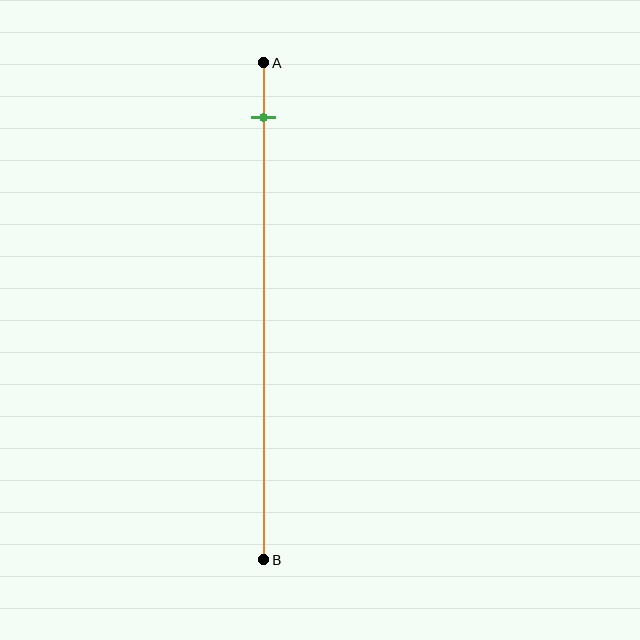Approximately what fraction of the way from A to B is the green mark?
The green mark is approximately 10% of the way from A to B.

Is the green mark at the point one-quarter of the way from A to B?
No, the mark is at about 10% from A, not at the 25% one-quarter point.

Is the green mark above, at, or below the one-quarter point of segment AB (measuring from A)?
The green mark is above the one-quarter point of segment AB.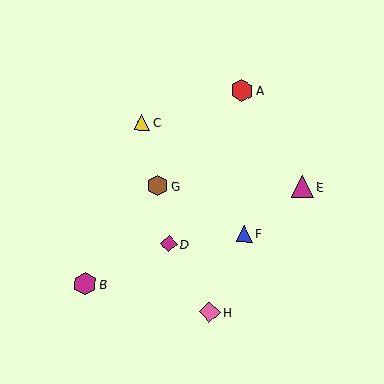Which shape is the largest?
The magenta triangle (labeled E) is the largest.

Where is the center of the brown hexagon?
The center of the brown hexagon is at (158, 186).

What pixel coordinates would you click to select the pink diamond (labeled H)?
Click at (210, 312) to select the pink diamond H.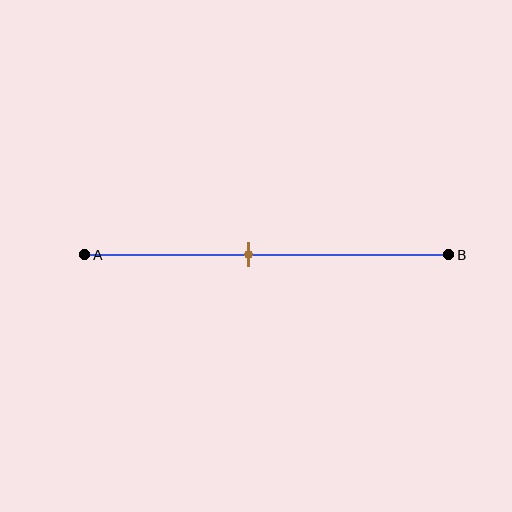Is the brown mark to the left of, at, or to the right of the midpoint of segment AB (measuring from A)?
The brown mark is to the left of the midpoint of segment AB.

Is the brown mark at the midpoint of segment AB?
No, the mark is at about 45% from A, not at the 50% midpoint.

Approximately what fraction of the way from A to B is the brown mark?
The brown mark is approximately 45% of the way from A to B.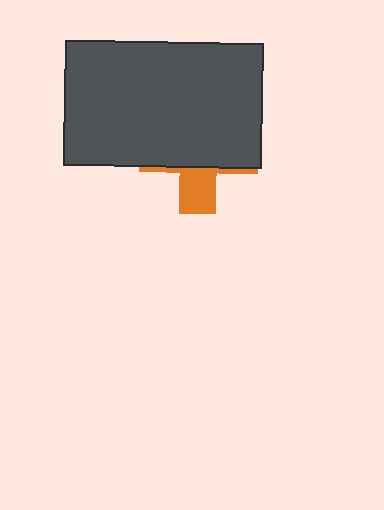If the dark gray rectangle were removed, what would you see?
You would see the complete orange cross.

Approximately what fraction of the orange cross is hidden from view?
Roughly 70% of the orange cross is hidden behind the dark gray rectangle.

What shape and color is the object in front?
The object in front is a dark gray rectangle.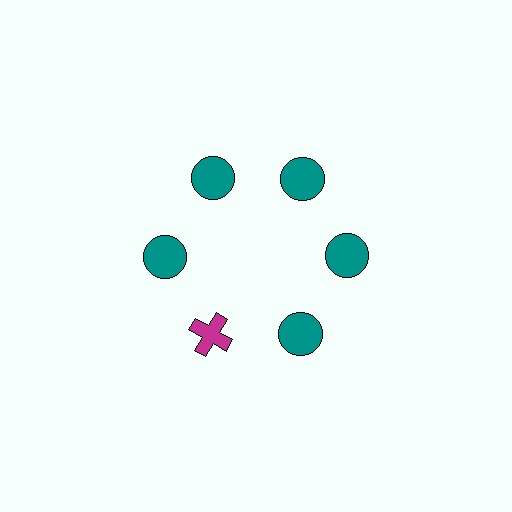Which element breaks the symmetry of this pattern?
The magenta cross at roughly the 7 o'clock position breaks the symmetry. All other shapes are teal circles.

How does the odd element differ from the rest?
It differs in both color (magenta instead of teal) and shape (cross instead of circle).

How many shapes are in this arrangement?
There are 6 shapes arranged in a ring pattern.